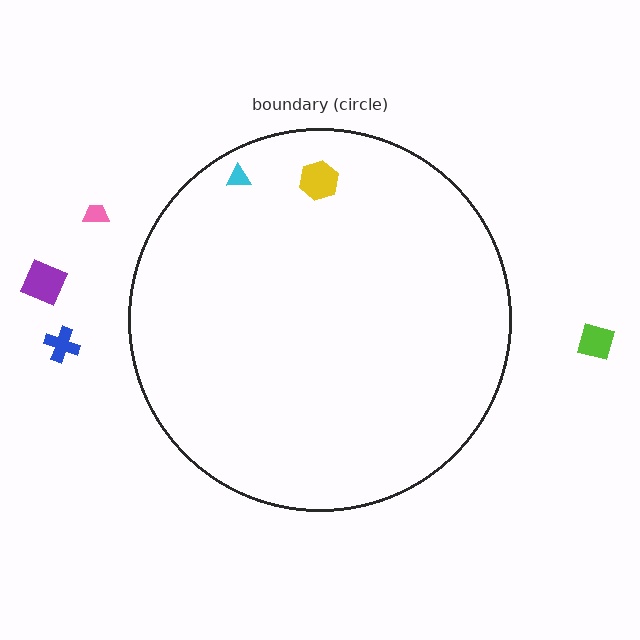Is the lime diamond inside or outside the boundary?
Outside.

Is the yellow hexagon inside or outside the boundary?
Inside.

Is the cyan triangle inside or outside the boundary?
Inside.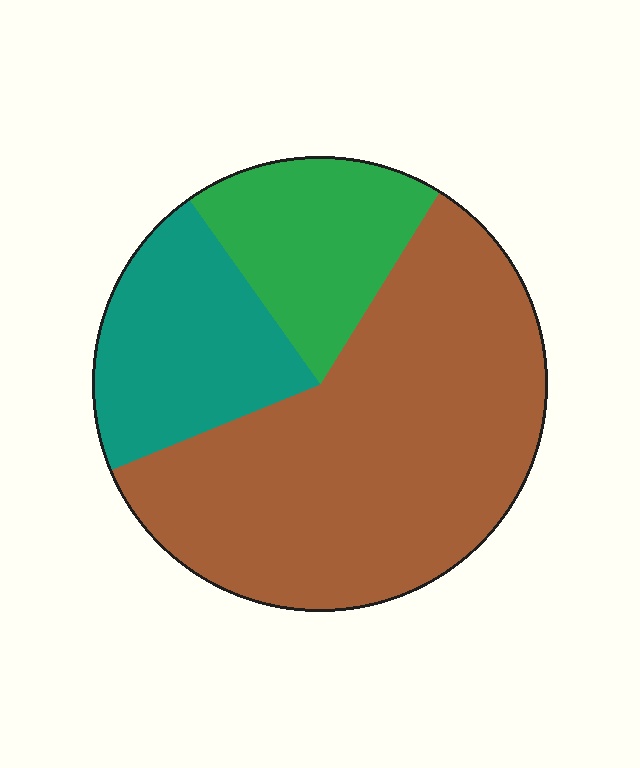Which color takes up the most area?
Brown, at roughly 60%.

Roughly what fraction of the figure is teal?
Teal covers around 20% of the figure.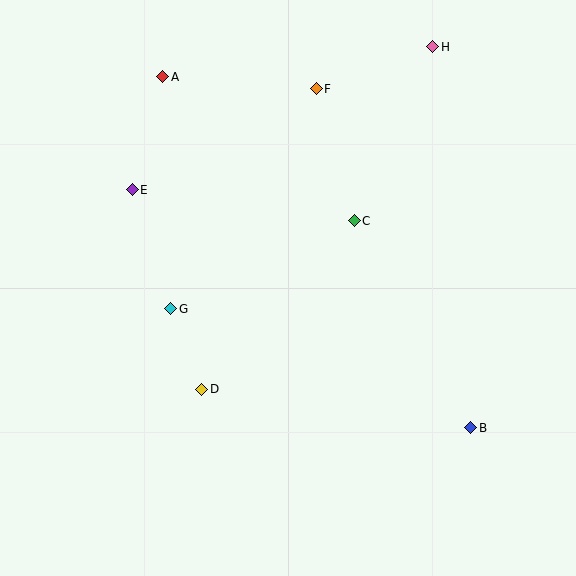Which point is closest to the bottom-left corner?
Point D is closest to the bottom-left corner.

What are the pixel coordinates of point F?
Point F is at (316, 89).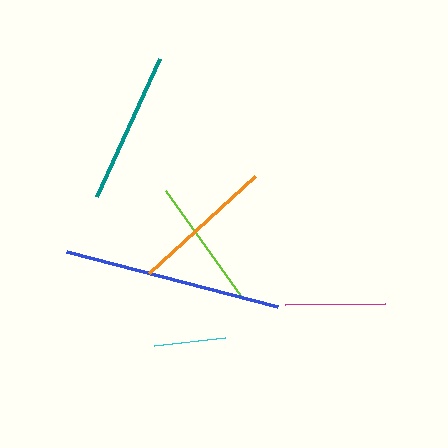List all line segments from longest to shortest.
From longest to shortest: blue, teal, orange, lime, magenta, cyan.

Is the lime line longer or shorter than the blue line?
The blue line is longer than the lime line.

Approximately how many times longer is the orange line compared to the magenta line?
The orange line is approximately 1.4 times the length of the magenta line.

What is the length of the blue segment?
The blue segment is approximately 218 pixels long.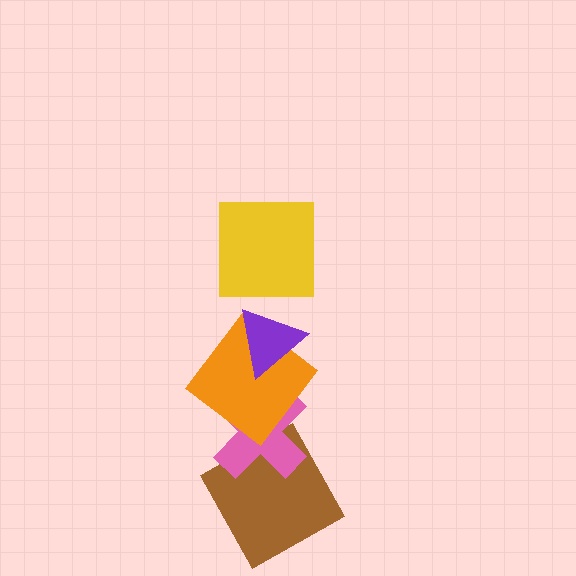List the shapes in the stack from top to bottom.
From top to bottom: the yellow square, the purple triangle, the orange diamond, the pink cross, the brown square.